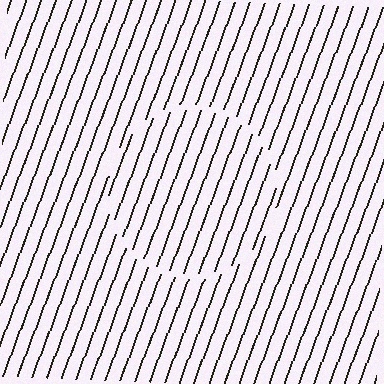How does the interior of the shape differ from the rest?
The interior of the shape contains the same grating, shifted by half a period — the contour is defined by the phase discontinuity where line-ends from the inner and outer gratings abut.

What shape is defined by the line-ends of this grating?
An illusory circle. The interior of the shape contains the same grating, shifted by half a period — the contour is defined by the phase discontinuity where line-ends from the inner and outer gratings abut.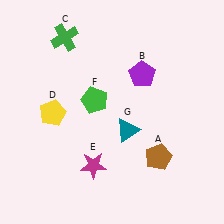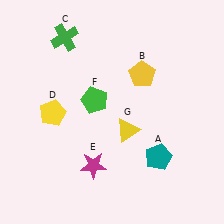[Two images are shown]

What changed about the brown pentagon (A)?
In Image 1, A is brown. In Image 2, it changed to teal.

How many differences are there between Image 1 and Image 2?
There are 3 differences between the two images.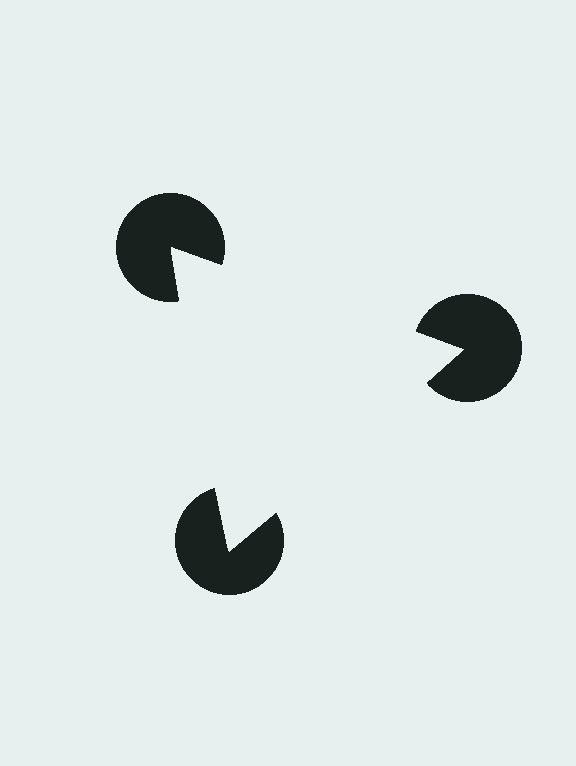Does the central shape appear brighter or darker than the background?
It typically appears slightly brighter than the background, even though no actual brightness change is drawn.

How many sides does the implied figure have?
3 sides.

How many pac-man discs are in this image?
There are 3 — one at each vertex of the illusory triangle.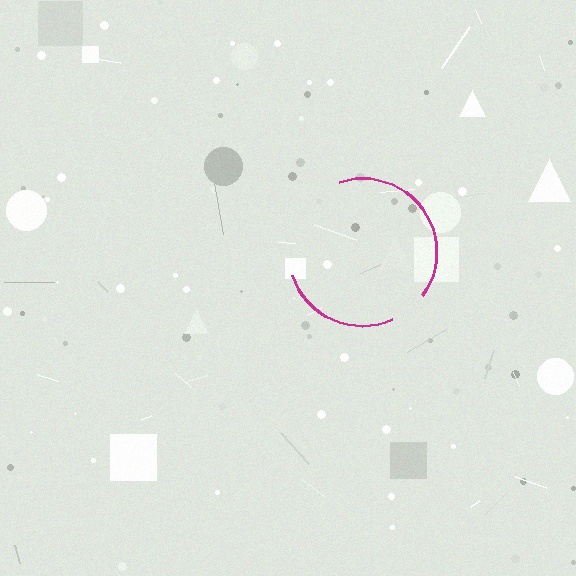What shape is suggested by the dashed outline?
The dashed outline suggests a circle.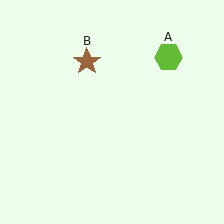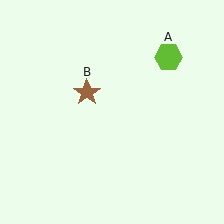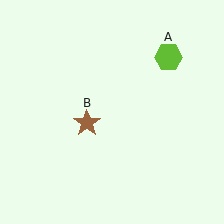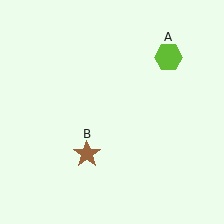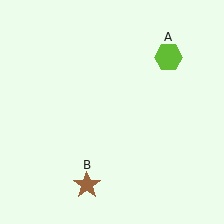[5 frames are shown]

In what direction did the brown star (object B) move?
The brown star (object B) moved down.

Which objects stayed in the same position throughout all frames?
Lime hexagon (object A) remained stationary.